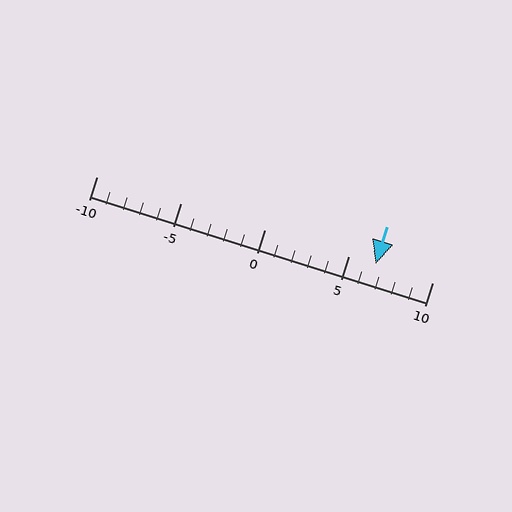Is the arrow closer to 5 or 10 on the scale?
The arrow is closer to 5.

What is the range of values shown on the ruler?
The ruler shows values from -10 to 10.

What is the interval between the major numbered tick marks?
The major tick marks are spaced 5 units apart.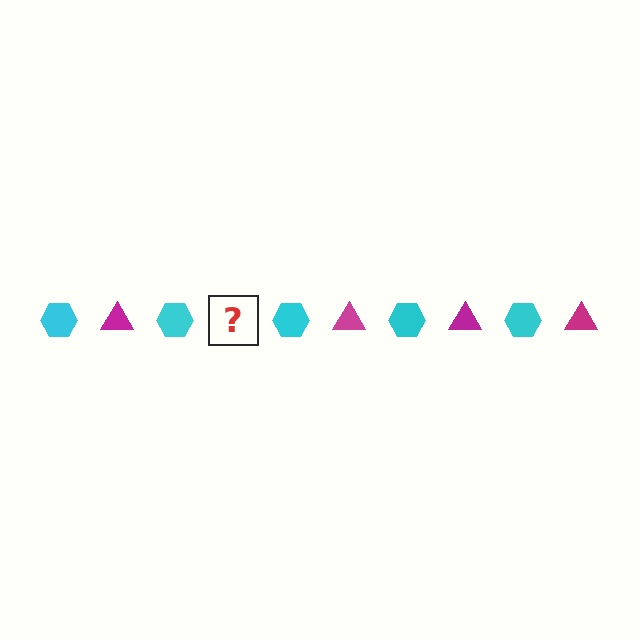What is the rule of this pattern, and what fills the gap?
The rule is that the pattern alternates between cyan hexagon and magenta triangle. The gap should be filled with a magenta triangle.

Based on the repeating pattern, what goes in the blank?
The blank should be a magenta triangle.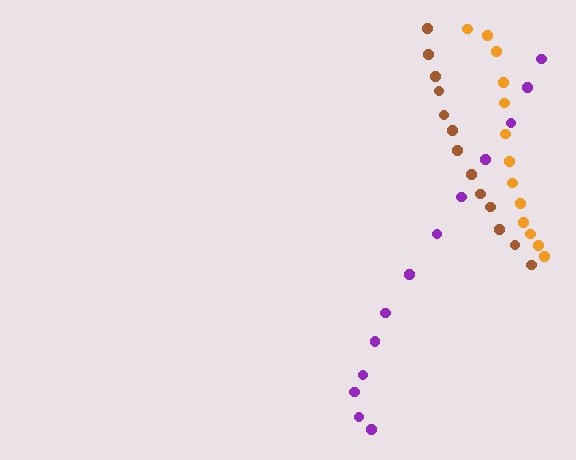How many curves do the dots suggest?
There are 3 distinct paths.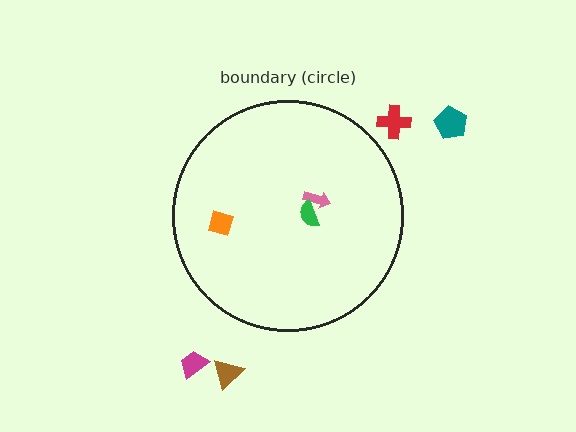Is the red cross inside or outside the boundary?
Outside.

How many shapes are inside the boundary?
3 inside, 4 outside.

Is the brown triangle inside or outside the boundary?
Outside.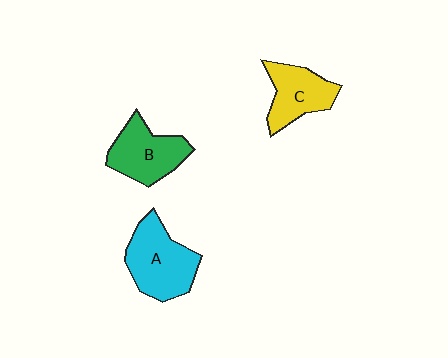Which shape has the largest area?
Shape A (cyan).